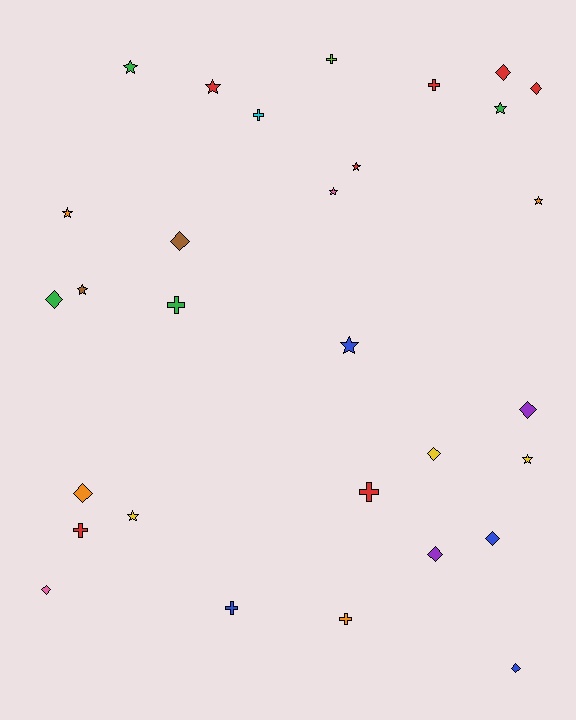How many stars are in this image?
There are 11 stars.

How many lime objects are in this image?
There is 1 lime object.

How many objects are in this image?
There are 30 objects.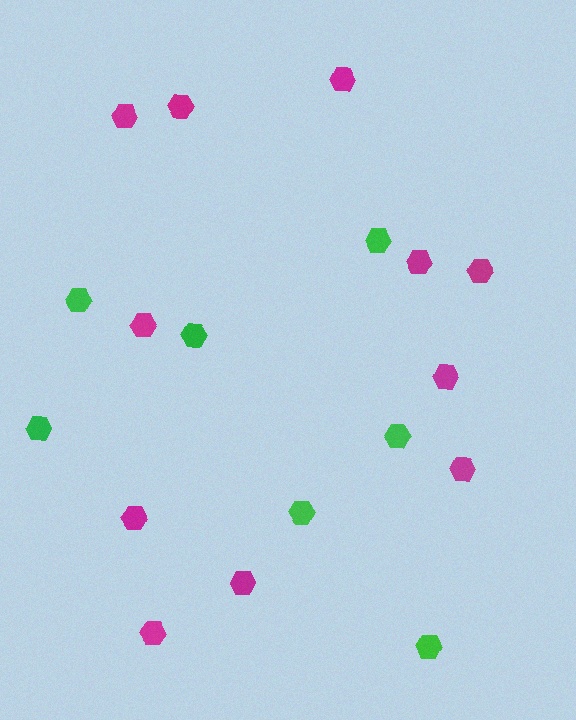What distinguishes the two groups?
There are 2 groups: one group of green hexagons (7) and one group of magenta hexagons (11).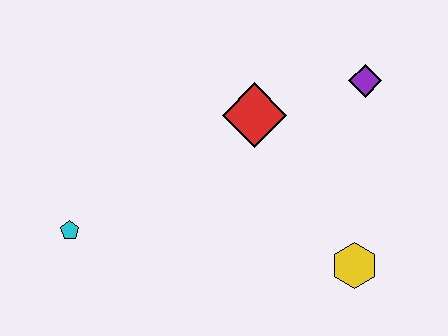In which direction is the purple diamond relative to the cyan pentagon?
The purple diamond is to the right of the cyan pentagon.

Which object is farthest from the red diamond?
The cyan pentagon is farthest from the red diamond.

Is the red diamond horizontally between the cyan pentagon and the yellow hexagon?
Yes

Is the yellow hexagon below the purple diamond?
Yes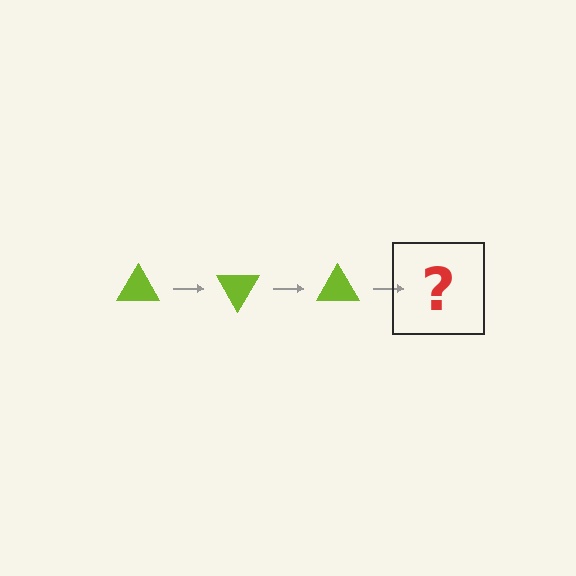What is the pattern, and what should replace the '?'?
The pattern is that the triangle rotates 60 degrees each step. The '?' should be a lime triangle rotated 180 degrees.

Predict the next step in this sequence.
The next step is a lime triangle rotated 180 degrees.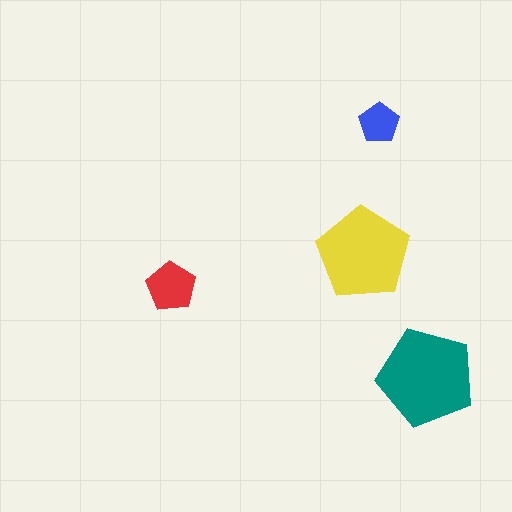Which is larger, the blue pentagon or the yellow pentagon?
The yellow one.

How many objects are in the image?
There are 4 objects in the image.